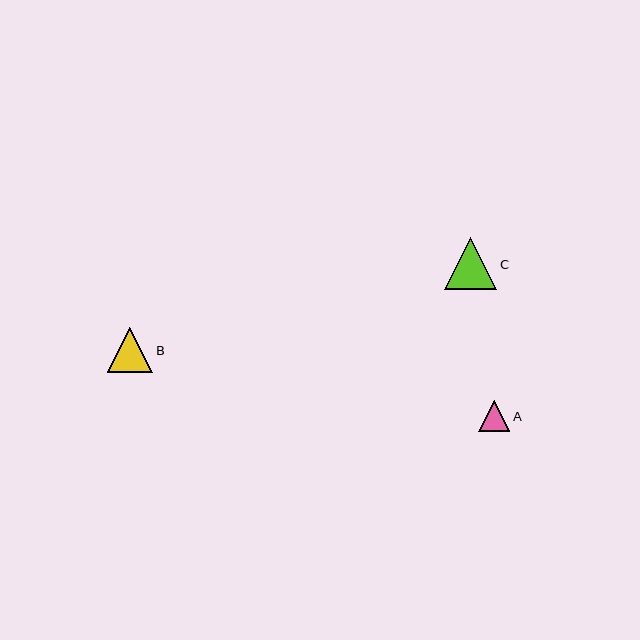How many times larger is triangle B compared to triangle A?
Triangle B is approximately 1.4 times the size of triangle A.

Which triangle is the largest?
Triangle C is the largest with a size of approximately 52 pixels.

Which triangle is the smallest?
Triangle A is the smallest with a size of approximately 32 pixels.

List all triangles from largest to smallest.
From largest to smallest: C, B, A.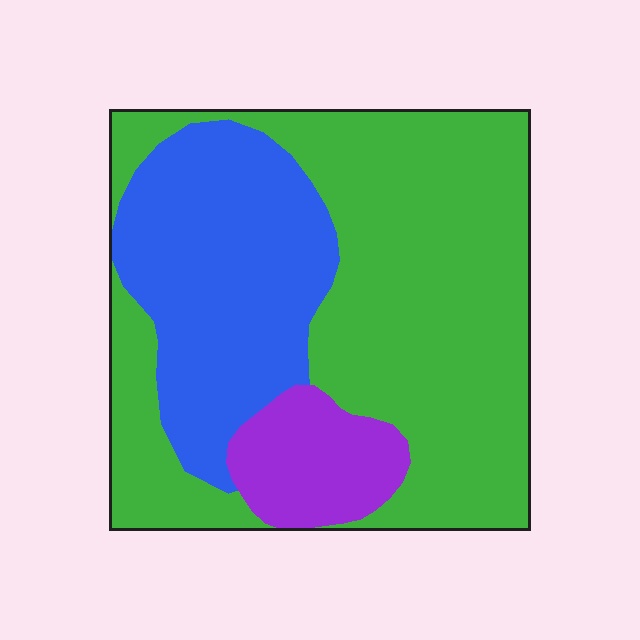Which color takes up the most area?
Green, at roughly 60%.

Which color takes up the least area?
Purple, at roughly 10%.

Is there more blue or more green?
Green.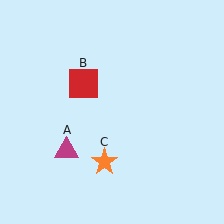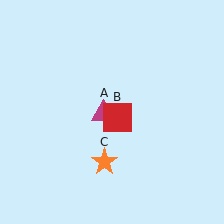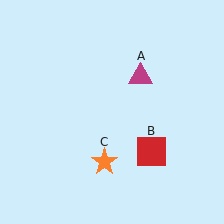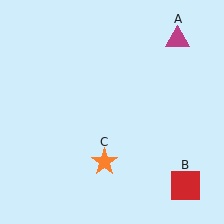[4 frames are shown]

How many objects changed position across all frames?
2 objects changed position: magenta triangle (object A), red square (object B).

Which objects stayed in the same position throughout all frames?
Orange star (object C) remained stationary.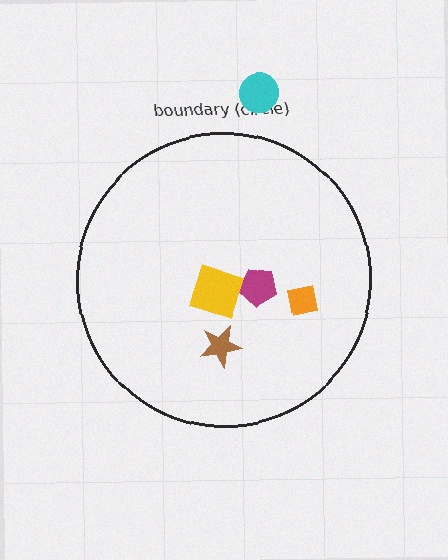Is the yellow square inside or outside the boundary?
Inside.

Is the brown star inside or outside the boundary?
Inside.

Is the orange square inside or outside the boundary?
Inside.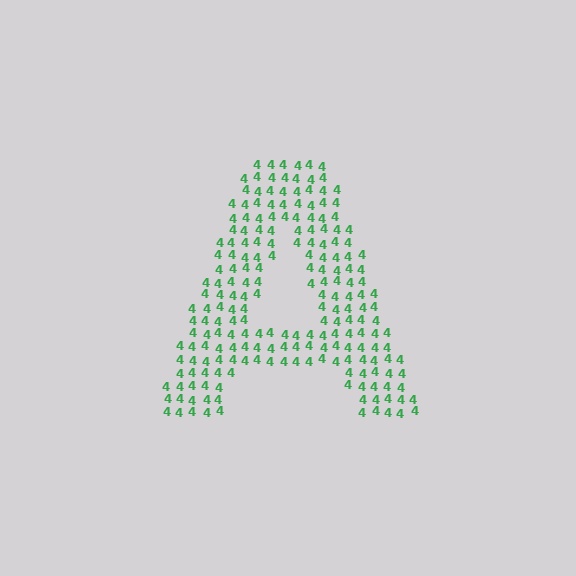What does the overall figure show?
The overall figure shows the letter A.